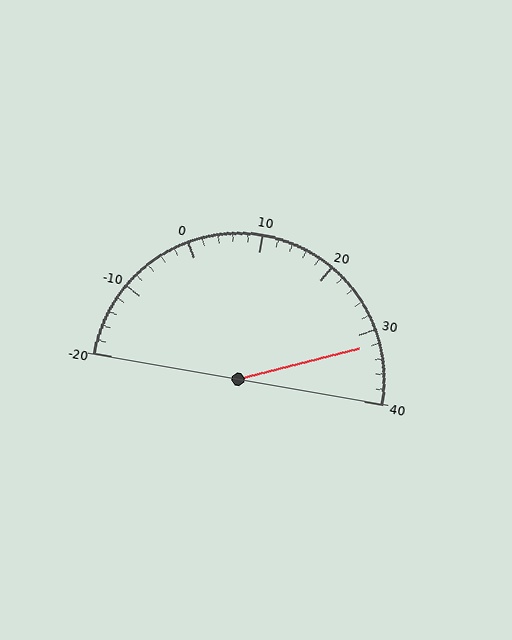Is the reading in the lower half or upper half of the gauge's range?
The reading is in the upper half of the range (-20 to 40).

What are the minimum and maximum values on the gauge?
The gauge ranges from -20 to 40.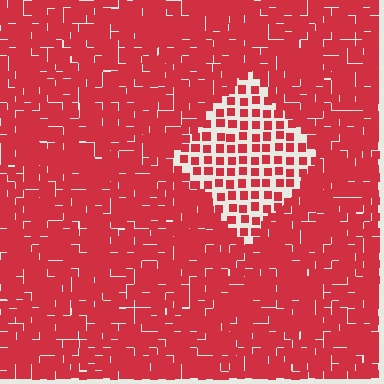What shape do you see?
I see a diamond.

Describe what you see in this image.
The image contains small red elements arranged at two different densities. A diamond-shaped region is visible where the elements are less densely packed than the surrounding area.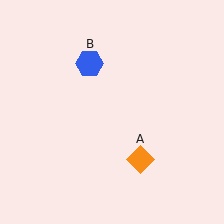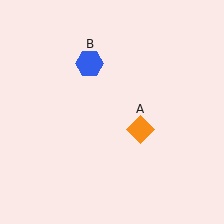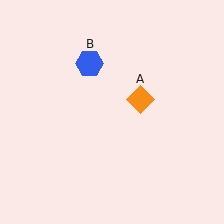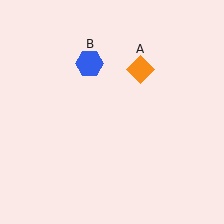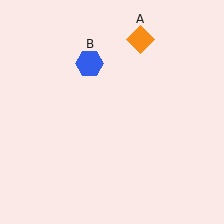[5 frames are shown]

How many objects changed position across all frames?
1 object changed position: orange diamond (object A).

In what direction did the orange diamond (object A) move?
The orange diamond (object A) moved up.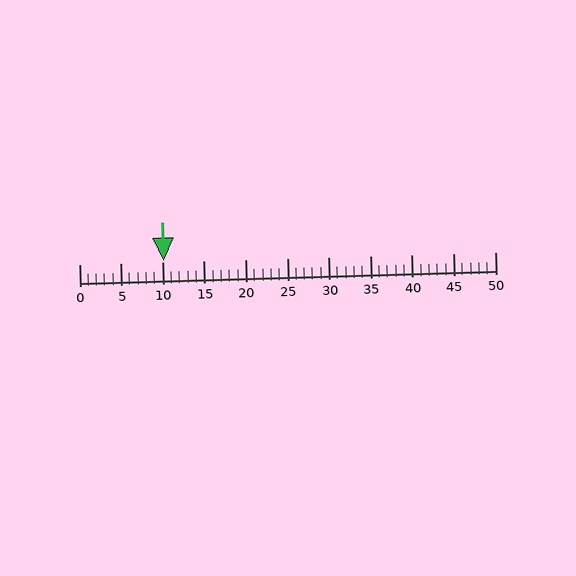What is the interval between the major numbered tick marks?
The major tick marks are spaced 5 units apart.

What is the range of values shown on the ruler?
The ruler shows values from 0 to 50.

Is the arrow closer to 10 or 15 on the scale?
The arrow is closer to 10.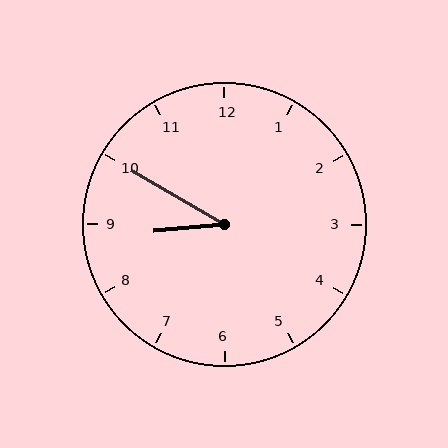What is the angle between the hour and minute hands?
Approximately 35 degrees.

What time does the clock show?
8:50.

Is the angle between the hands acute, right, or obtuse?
It is acute.